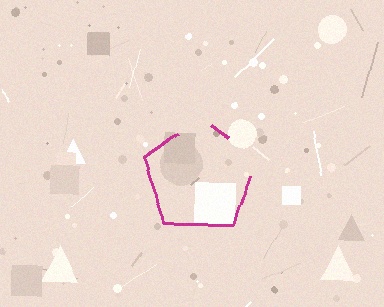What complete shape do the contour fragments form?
The contour fragments form a pentagon.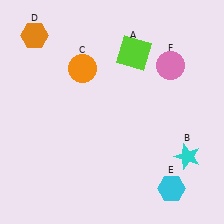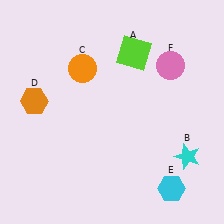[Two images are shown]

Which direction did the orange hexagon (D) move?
The orange hexagon (D) moved down.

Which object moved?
The orange hexagon (D) moved down.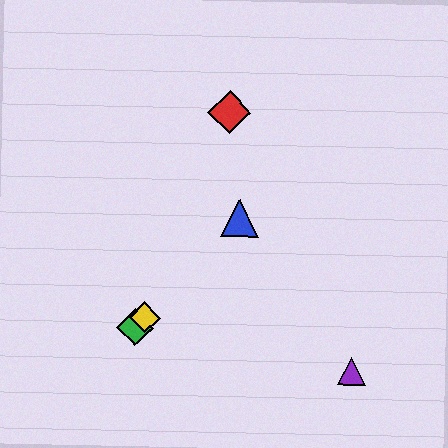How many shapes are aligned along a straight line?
3 shapes (the blue triangle, the green diamond, the yellow diamond) are aligned along a straight line.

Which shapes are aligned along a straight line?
The blue triangle, the green diamond, the yellow diamond are aligned along a straight line.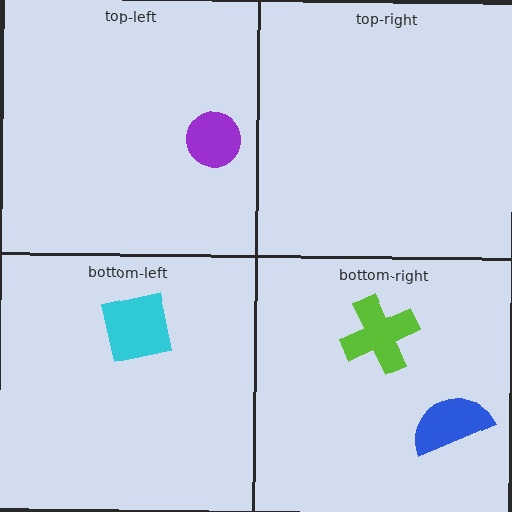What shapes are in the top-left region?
The purple circle.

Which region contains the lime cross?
The bottom-right region.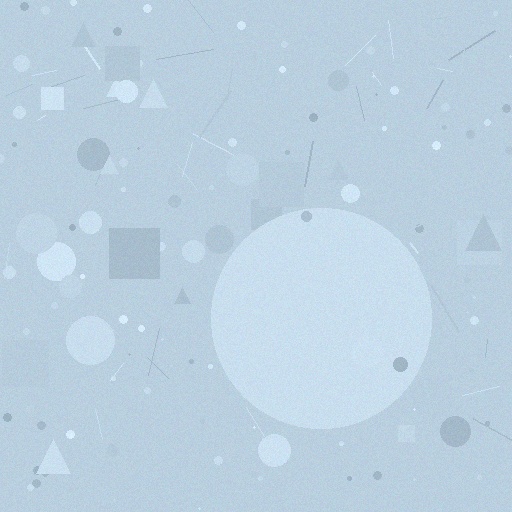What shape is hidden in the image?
A circle is hidden in the image.